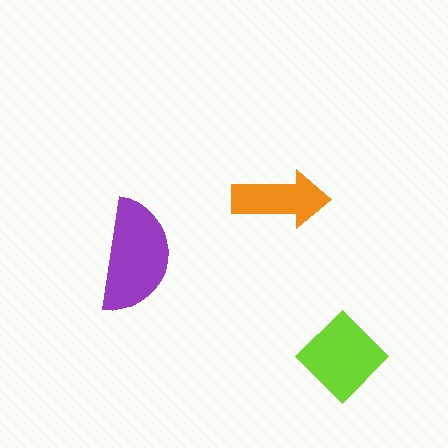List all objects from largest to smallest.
The purple semicircle, the lime diamond, the orange arrow.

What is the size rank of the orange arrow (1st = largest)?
3rd.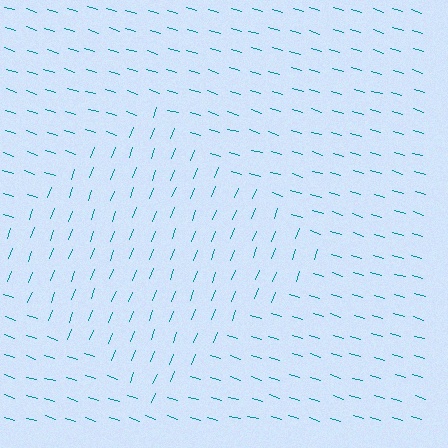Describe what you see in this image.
The image is filled with small teal line segments. A diamond region in the image has lines oriented differently from the surrounding lines, creating a visible texture boundary.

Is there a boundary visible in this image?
Yes, there is a texture boundary formed by a change in line orientation.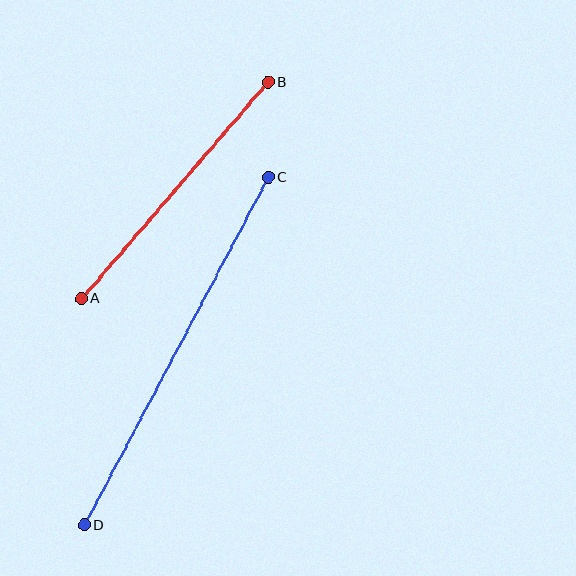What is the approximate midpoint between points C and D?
The midpoint is at approximately (177, 351) pixels.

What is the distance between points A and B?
The distance is approximately 286 pixels.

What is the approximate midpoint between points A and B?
The midpoint is at approximately (175, 190) pixels.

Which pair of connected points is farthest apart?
Points C and D are farthest apart.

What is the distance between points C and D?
The distance is approximately 393 pixels.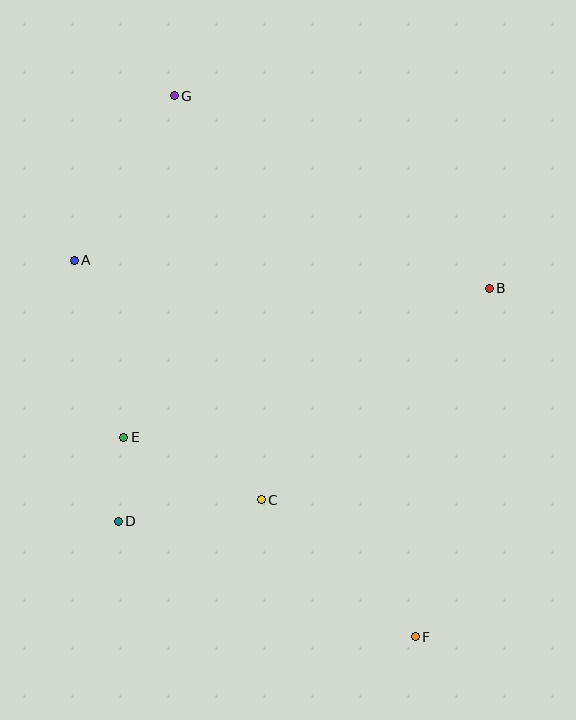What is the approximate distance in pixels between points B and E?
The distance between B and E is approximately 395 pixels.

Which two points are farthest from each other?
Points F and G are farthest from each other.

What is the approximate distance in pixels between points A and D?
The distance between A and D is approximately 265 pixels.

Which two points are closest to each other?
Points D and E are closest to each other.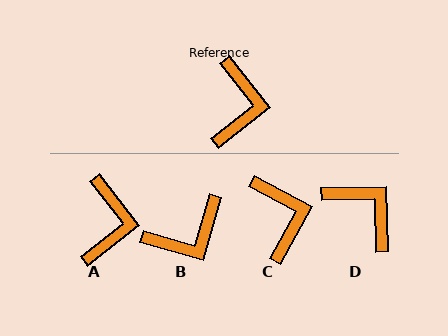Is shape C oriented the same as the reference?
No, it is off by about 24 degrees.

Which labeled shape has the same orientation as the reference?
A.